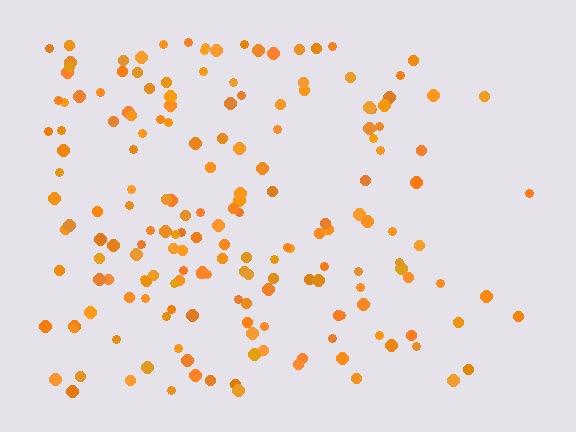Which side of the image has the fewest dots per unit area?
The right.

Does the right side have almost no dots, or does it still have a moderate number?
Still a moderate number, just noticeably fewer than the left.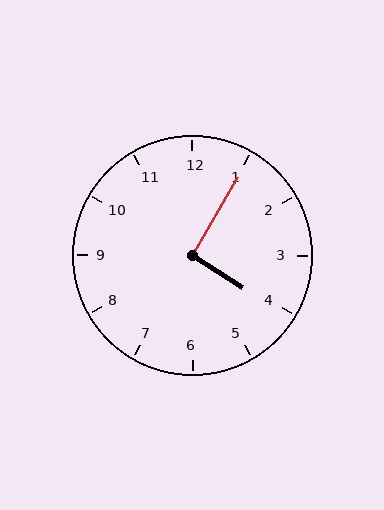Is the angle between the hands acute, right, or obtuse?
It is right.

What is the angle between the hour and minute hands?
Approximately 92 degrees.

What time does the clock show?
4:05.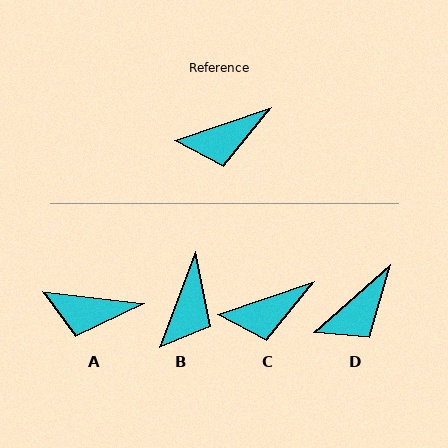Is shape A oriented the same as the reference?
No, it is off by about 26 degrees.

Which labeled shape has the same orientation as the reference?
C.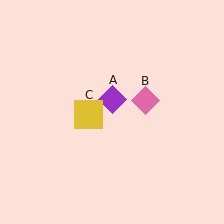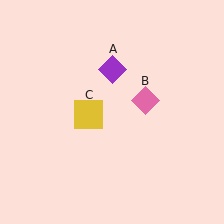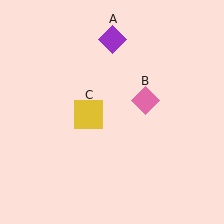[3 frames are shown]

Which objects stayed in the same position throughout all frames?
Pink diamond (object B) and yellow square (object C) remained stationary.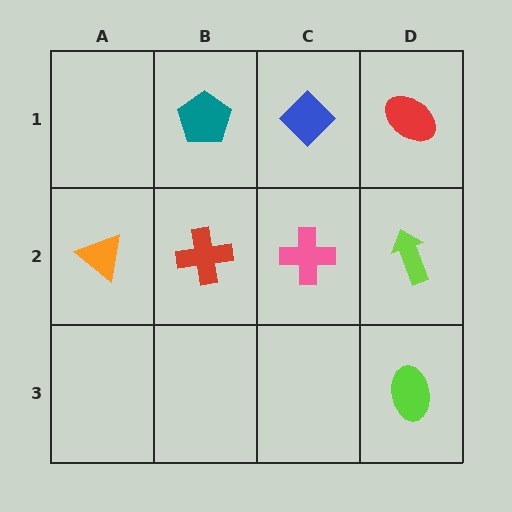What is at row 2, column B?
A red cross.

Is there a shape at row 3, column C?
No, that cell is empty.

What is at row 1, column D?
A red ellipse.